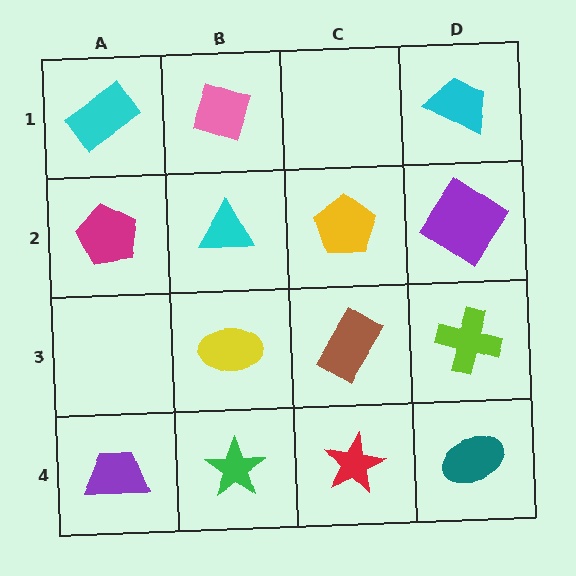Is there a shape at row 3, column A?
No, that cell is empty.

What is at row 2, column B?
A cyan triangle.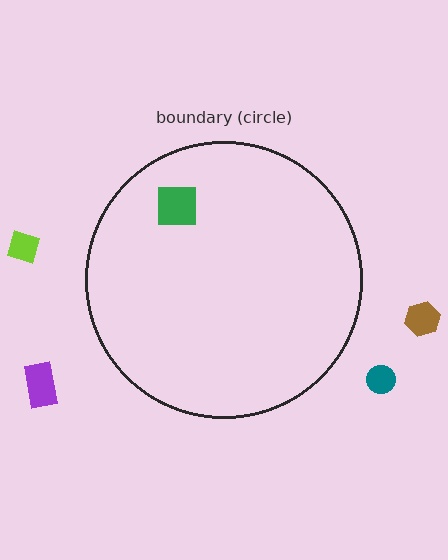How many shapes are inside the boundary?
1 inside, 4 outside.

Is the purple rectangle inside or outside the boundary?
Outside.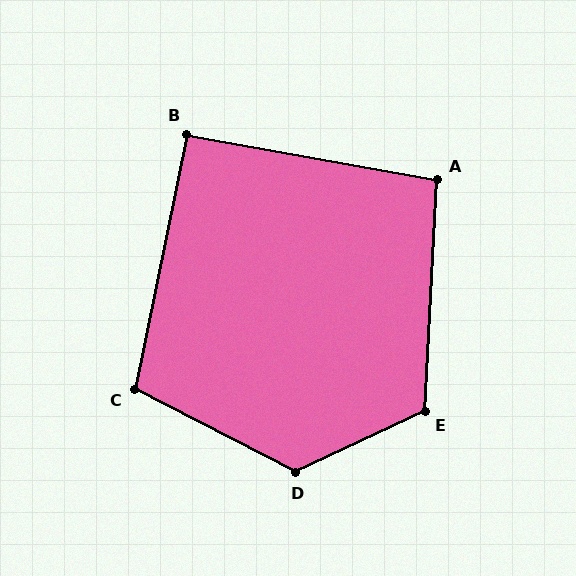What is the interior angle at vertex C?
Approximately 106 degrees (obtuse).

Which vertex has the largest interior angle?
D, at approximately 128 degrees.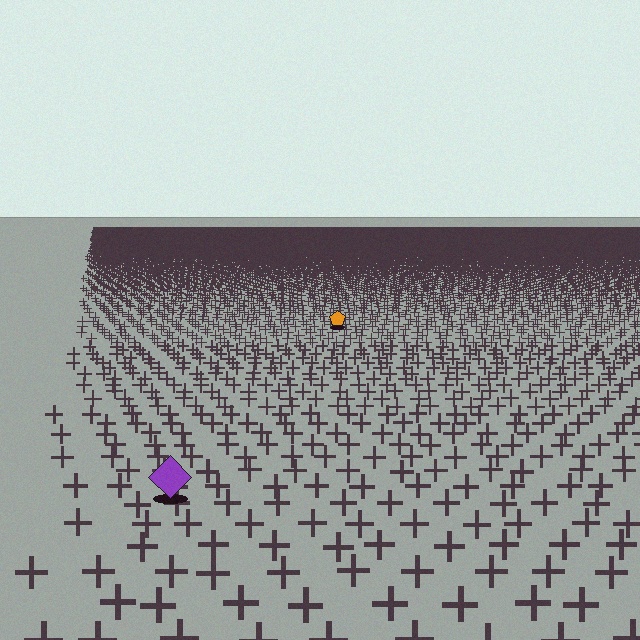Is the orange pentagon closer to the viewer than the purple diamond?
No. The purple diamond is closer — you can tell from the texture gradient: the ground texture is coarser near it.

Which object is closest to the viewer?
The purple diamond is closest. The texture marks near it are larger and more spread out.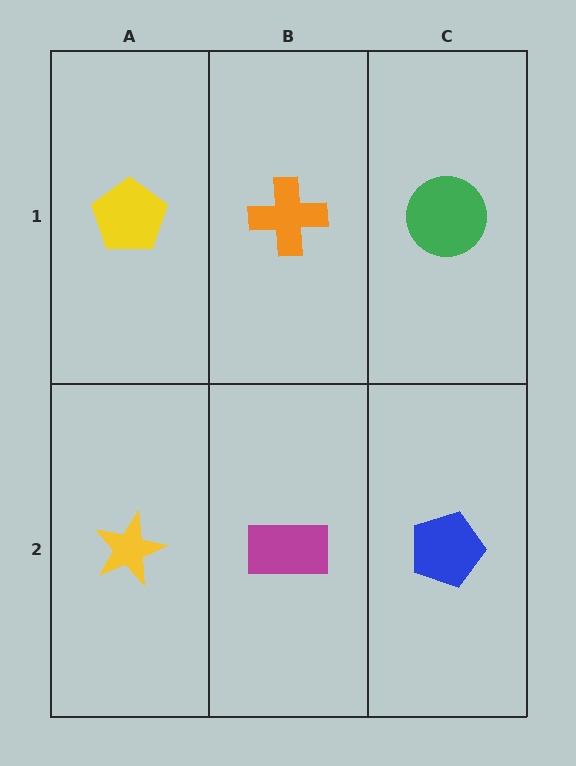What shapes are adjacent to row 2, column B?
An orange cross (row 1, column B), a yellow star (row 2, column A), a blue pentagon (row 2, column C).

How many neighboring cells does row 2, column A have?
2.